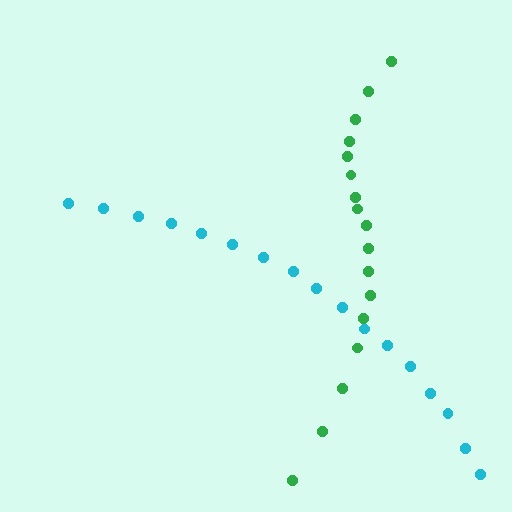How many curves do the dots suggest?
There are 2 distinct paths.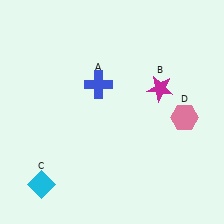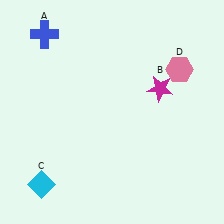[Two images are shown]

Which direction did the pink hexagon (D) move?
The pink hexagon (D) moved up.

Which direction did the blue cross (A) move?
The blue cross (A) moved left.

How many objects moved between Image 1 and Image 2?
2 objects moved between the two images.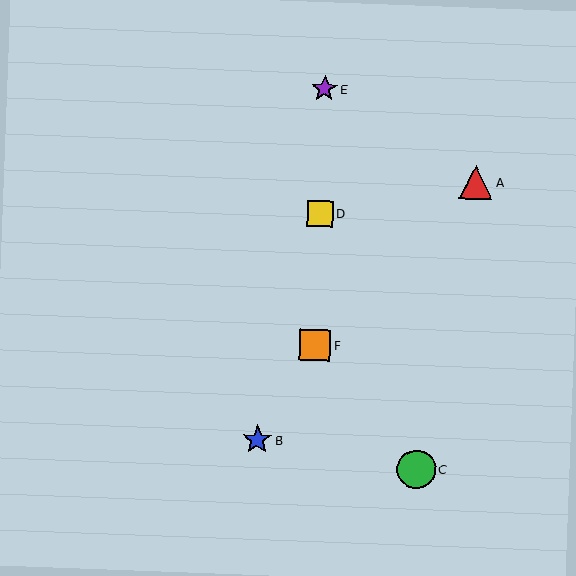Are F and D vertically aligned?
Yes, both are at x≈315.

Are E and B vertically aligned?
No, E is at x≈325 and B is at x≈257.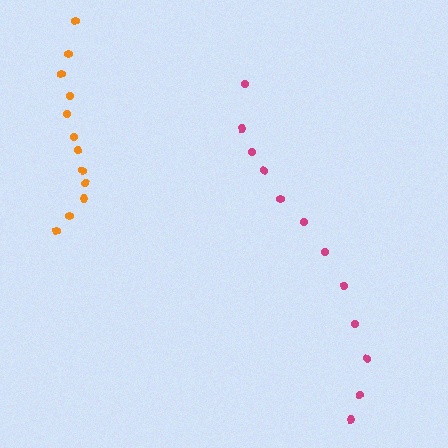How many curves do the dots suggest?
There are 2 distinct paths.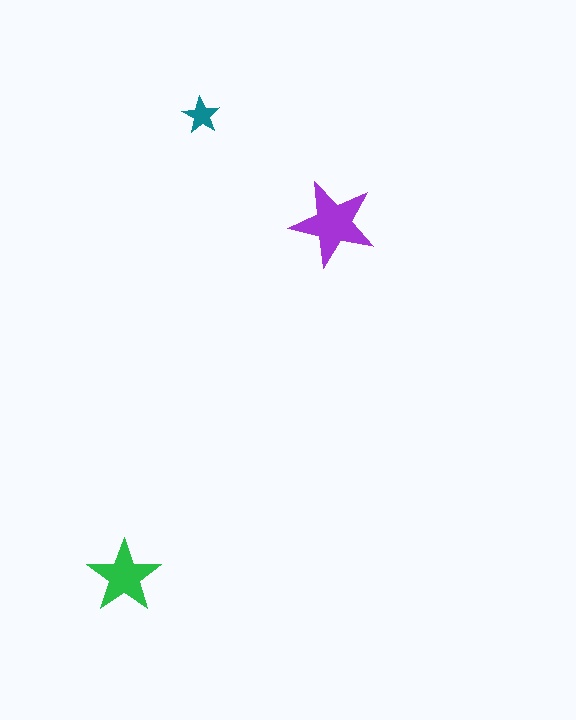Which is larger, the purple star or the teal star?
The purple one.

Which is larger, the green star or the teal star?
The green one.